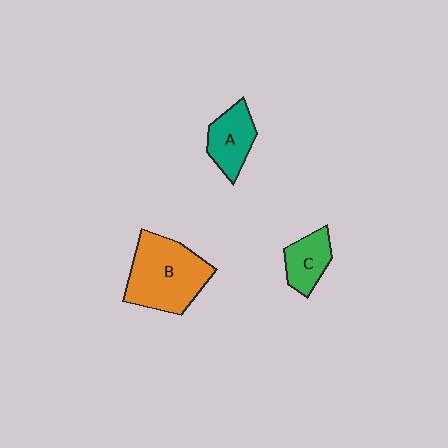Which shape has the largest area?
Shape B (orange).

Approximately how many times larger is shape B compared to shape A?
Approximately 1.9 times.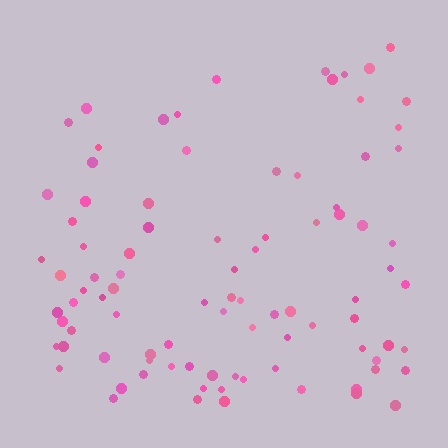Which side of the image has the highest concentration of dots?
The bottom.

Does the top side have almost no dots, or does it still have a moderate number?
Still a moderate number, just noticeably fewer than the bottom.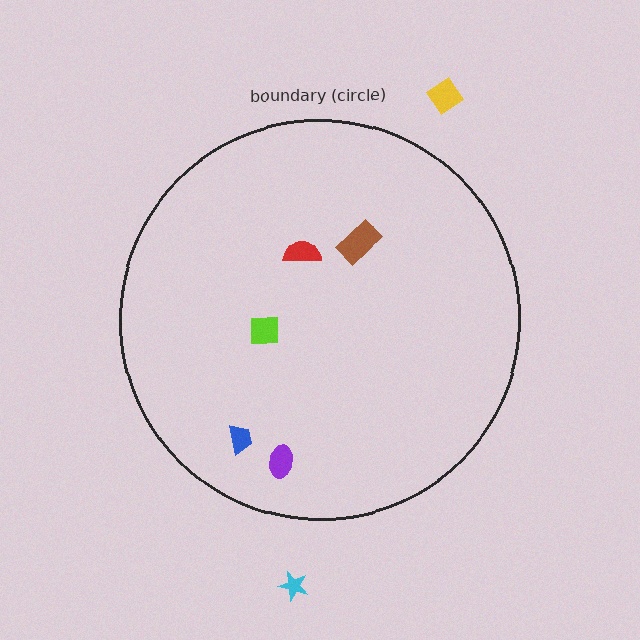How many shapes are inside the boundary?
5 inside, 2 outside.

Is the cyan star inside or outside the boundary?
Outside.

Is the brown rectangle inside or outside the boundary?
Inside.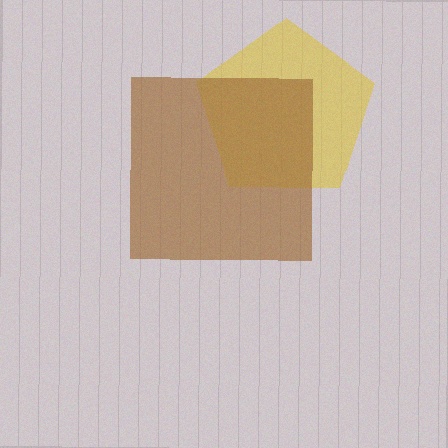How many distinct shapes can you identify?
There are 2 distinct shapes: a yellow pentagon, a brown square.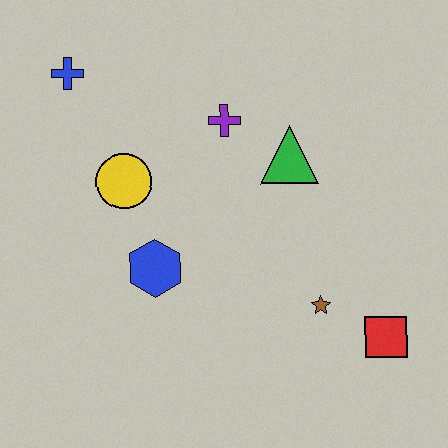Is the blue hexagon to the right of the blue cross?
Yes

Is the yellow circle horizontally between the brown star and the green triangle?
No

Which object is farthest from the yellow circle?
The red square is farthest from the yellow circle.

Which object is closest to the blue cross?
The yellow circle is closest to the blue cross.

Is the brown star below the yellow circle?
Yes